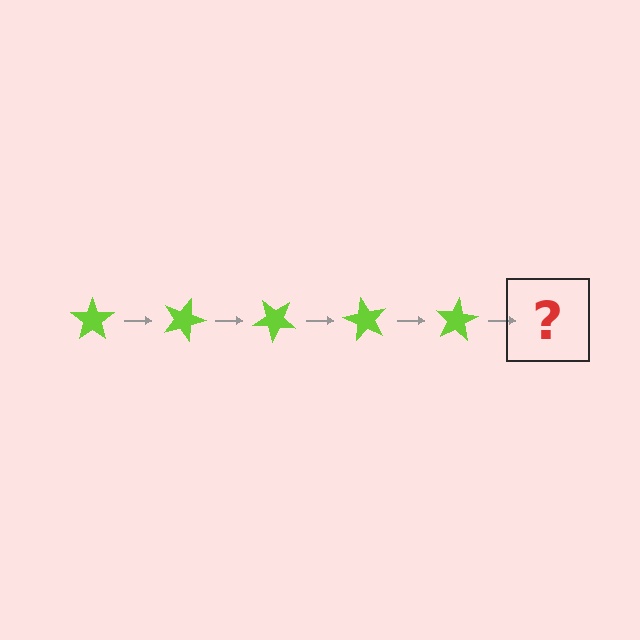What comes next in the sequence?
The next element should be a lime star rotated 100 degrees.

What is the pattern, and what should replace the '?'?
The pattern is that the star rotates 20 degrees each step. The '?' should be a lime star rotated 100 degrees.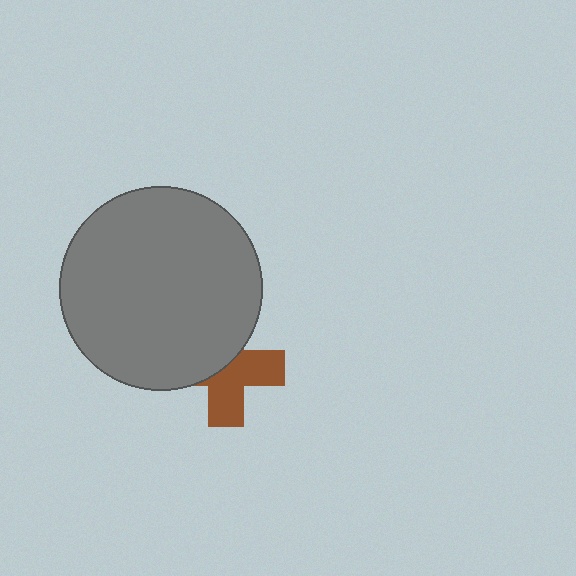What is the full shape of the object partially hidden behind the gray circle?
The partially hidden object is a brown cross.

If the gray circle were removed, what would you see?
You would see the complete brown cross.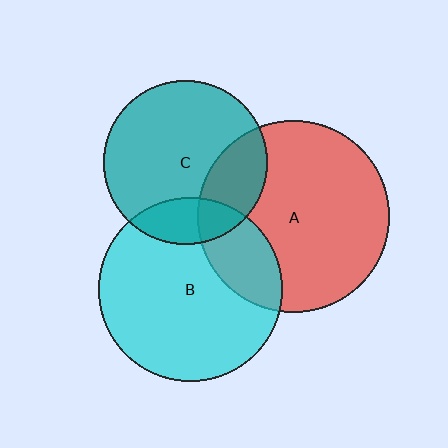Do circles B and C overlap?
Yes.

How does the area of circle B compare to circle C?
Approximately 1.3 times.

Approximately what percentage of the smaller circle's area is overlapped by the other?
Approximately 20%.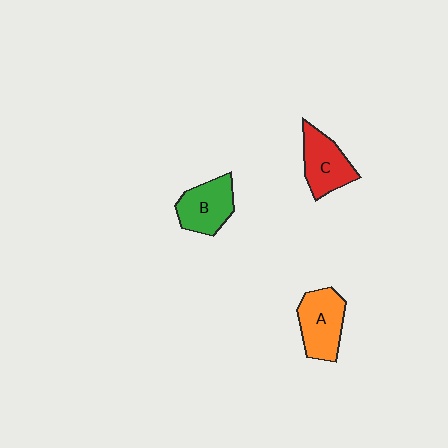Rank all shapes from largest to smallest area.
From largest to smallest: A (orange), C (red), B (green).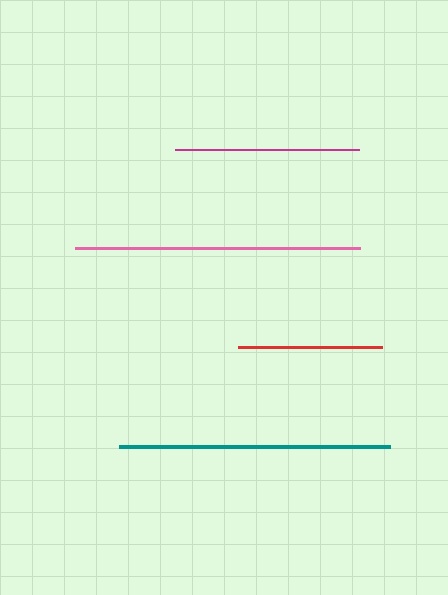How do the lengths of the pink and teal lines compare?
The pink and teal lines are approximately the same length.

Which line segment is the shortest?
The red line is the shortest at approximately 144 pixels.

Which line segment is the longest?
The pink line is the longest at approximately 285 pixels.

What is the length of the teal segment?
The teal segment is approximately 270 pixels long.